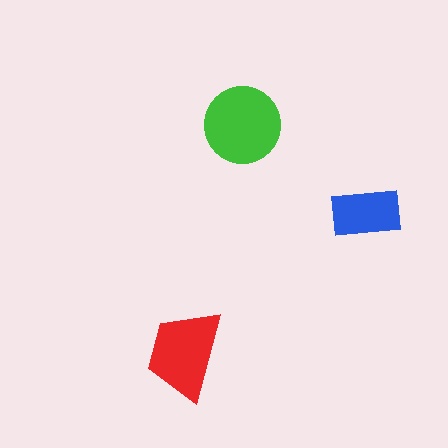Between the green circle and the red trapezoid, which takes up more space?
The green circle.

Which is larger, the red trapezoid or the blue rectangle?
The red trapezoid.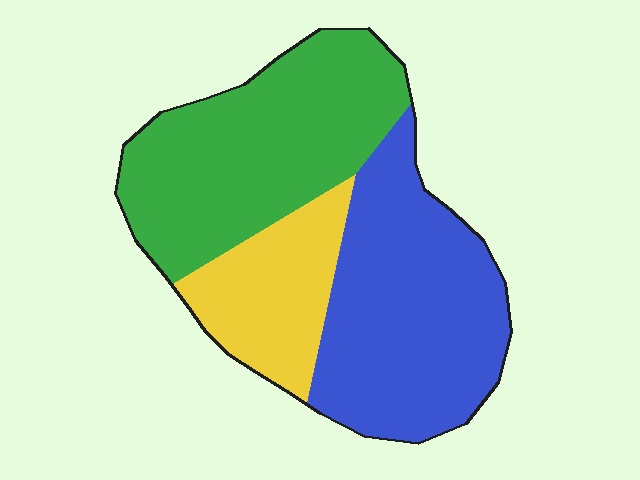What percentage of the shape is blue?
Blue takes up about two fifths (2/5) of the shape.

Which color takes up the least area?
Yellow, at roughly 20%.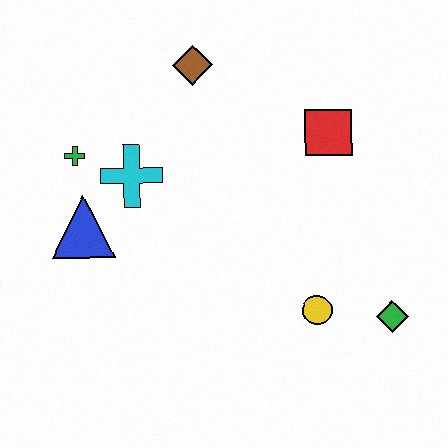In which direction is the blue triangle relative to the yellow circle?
The blue triangle is to the left of the yellow circle.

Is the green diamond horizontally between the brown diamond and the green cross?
No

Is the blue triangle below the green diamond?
No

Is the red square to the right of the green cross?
Yes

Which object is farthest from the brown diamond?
The green diamond is farthest from the brown diamond.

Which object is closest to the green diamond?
The yellow circle is closest to the green diamond.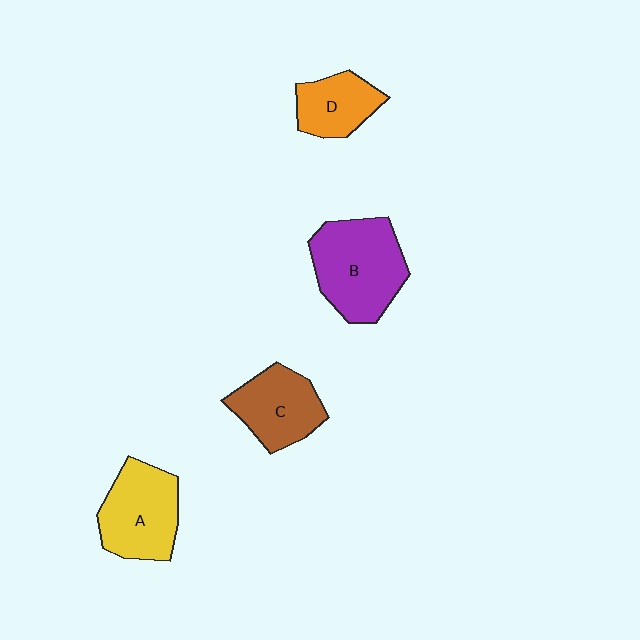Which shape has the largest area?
Shape B (purple).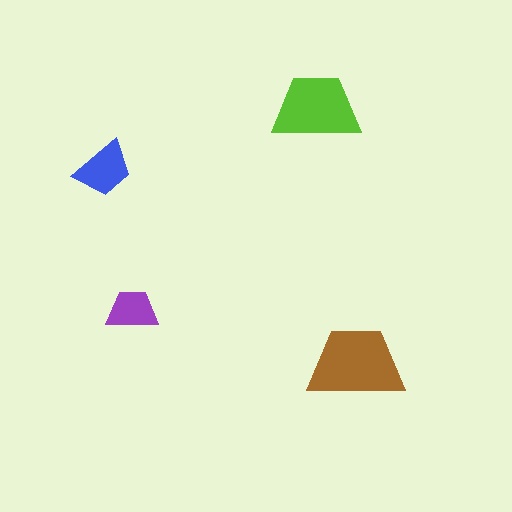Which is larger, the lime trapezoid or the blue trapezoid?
The lime one.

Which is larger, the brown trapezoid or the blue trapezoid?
The brown one.